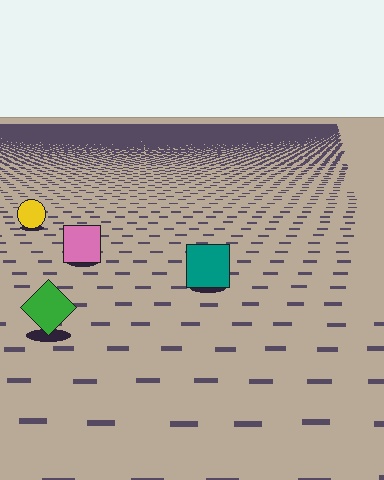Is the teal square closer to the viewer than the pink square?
Yes. The teal square is closer — you can tell from the texture gradient: the ground texture is coarser near it.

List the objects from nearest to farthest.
From nearest to farthest: the green diamond, the teal square, the pink square, the yellow circle.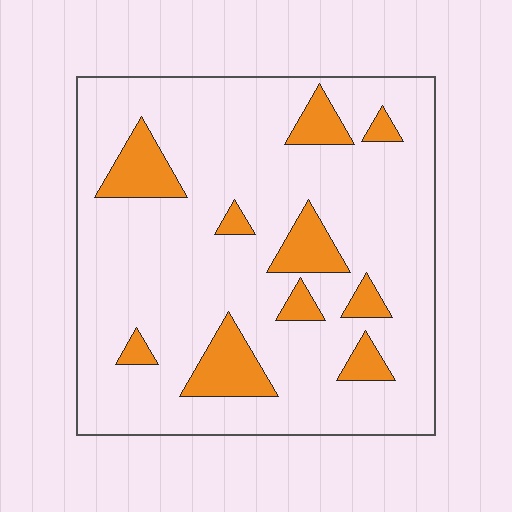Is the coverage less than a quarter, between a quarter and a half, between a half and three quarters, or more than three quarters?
Less than a quarter.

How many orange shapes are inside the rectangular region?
10.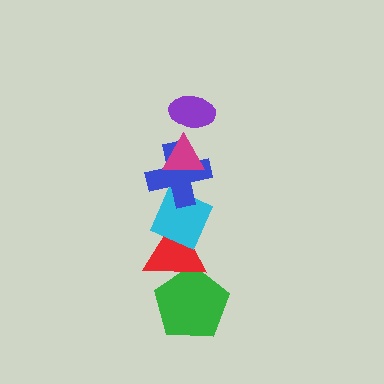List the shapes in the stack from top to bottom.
From top to bottom: the purple ellipse, the magenta triangle, the blue cross, the cyan diamond, the red triangle, the green pentagon.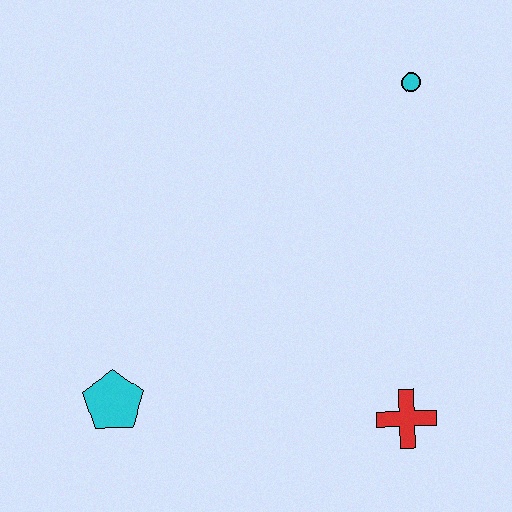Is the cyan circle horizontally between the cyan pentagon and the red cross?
No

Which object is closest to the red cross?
The cyan pentagon is closest to the red cross.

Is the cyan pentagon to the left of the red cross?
Yes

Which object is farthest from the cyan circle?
The cyan pentagon is farthest from the cyan circle.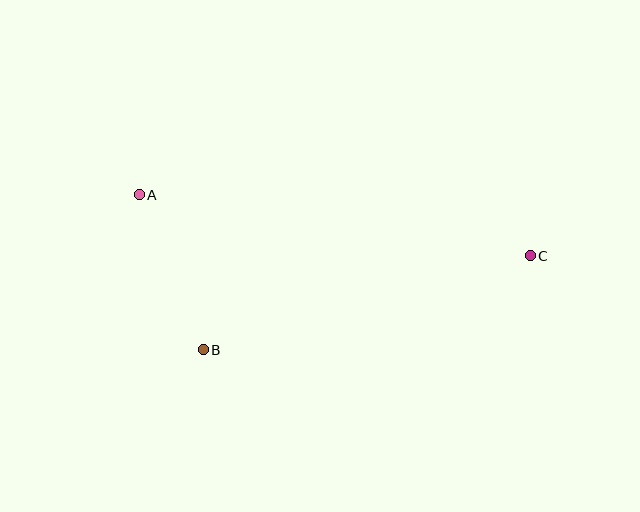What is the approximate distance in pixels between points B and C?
The distance between B and C is approximately 340 pixels.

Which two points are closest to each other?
Points A and B are closest to each other.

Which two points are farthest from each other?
Points A and C are farthest from each other.